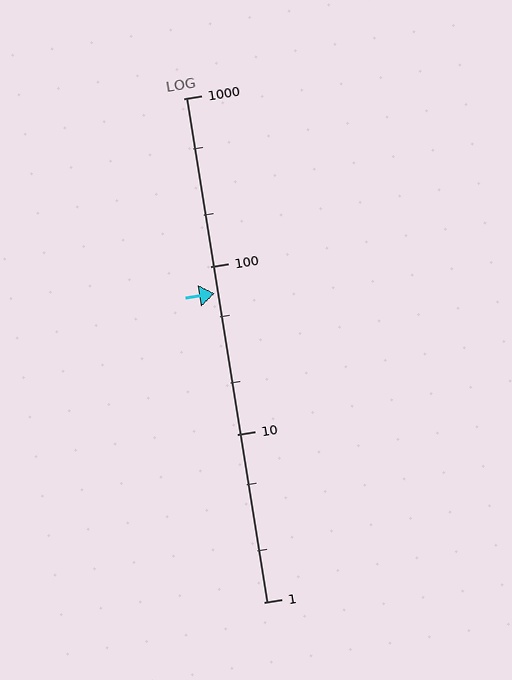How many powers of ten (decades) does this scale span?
The scale spans 3 decades, from 1 to 1000.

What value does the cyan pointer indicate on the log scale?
The pointer indicates approximately 69.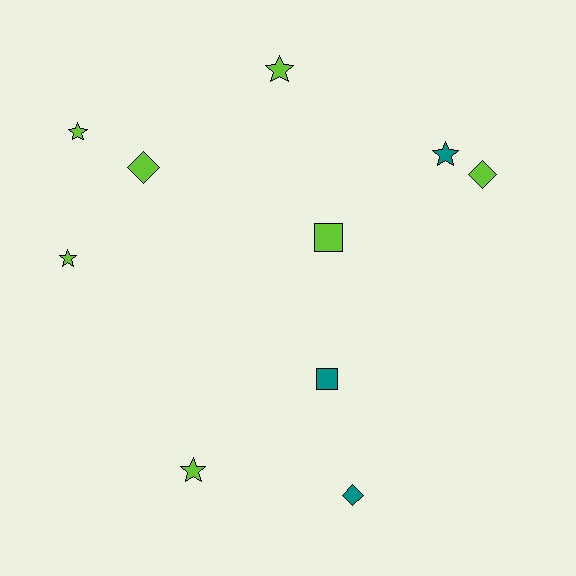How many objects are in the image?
There are 10 objects.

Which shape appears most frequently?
Star, with 5 objects.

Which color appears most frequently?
Lime, with 7 objects.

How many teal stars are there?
There is 1 teal star.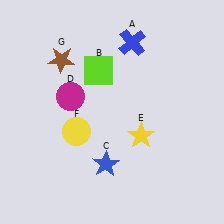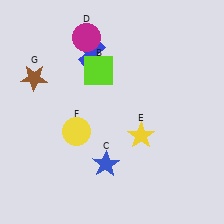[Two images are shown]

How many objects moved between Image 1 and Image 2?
3 objects moved between the two images.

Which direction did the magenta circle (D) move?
The magenta circle (D) moved up.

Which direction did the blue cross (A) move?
The blue cross (A) moved left.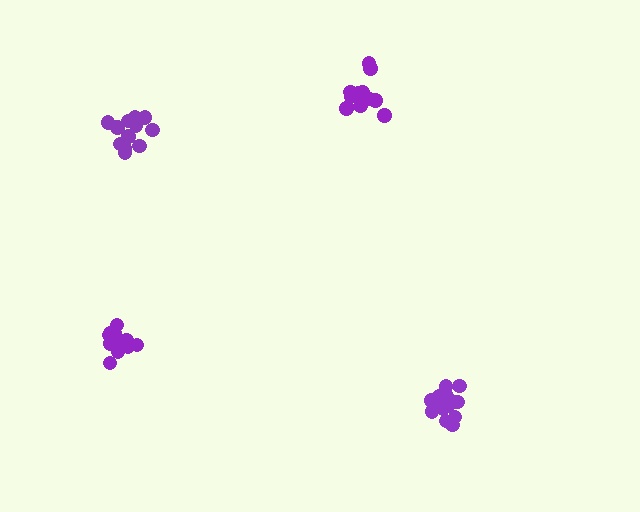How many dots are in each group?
Group 1: 14 dots, Group 2: 13 dots, Group 3: 15 dots, Group 4: 14 dots (56 total).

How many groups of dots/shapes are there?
There are 4 groups.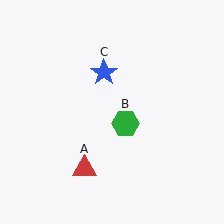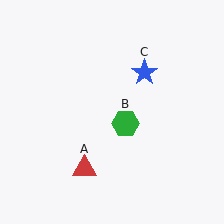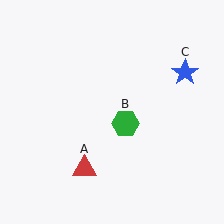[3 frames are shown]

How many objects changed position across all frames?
1 object changed position: blue star (object C).